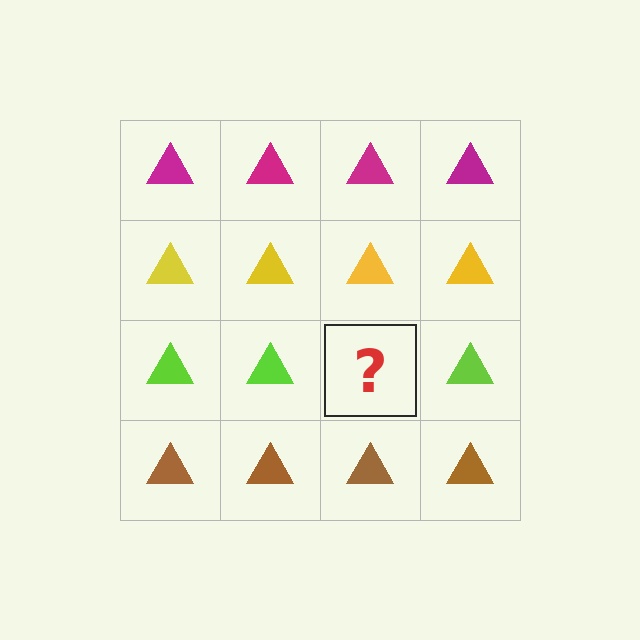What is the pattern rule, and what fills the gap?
The rule is that each row has a consistent color. The gap should be filled with a lime triangle.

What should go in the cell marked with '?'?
The missing cell should contain a lime triangle.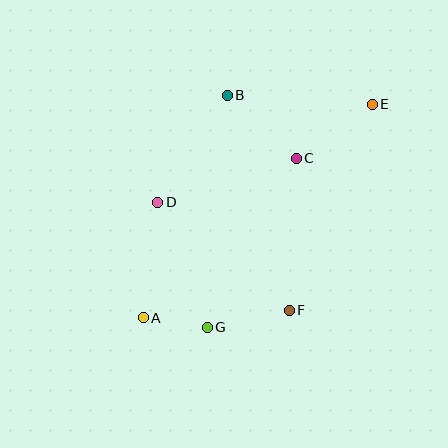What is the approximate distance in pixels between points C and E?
The distance between C and E is approximately 93 pixels.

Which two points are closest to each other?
Points A and G are closest to each other.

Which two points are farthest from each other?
Points A and E are farthest from each other.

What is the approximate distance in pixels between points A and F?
The distance between A and F is approximately 146 pixels.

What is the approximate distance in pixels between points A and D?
The distance between A and D is approximately 116 pixels.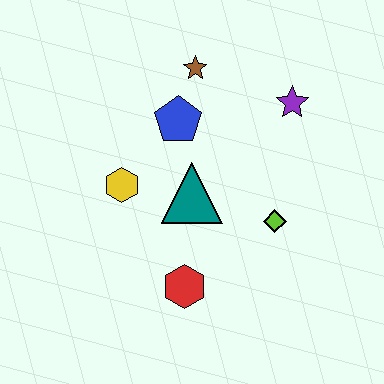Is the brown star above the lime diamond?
Yes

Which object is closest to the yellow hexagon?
The teal triangle is closest to the yellow hexagon.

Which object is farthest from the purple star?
The red hexagon is farthest from the purple star.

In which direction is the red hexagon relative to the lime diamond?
The red hexagon is to the left of the lime diamond.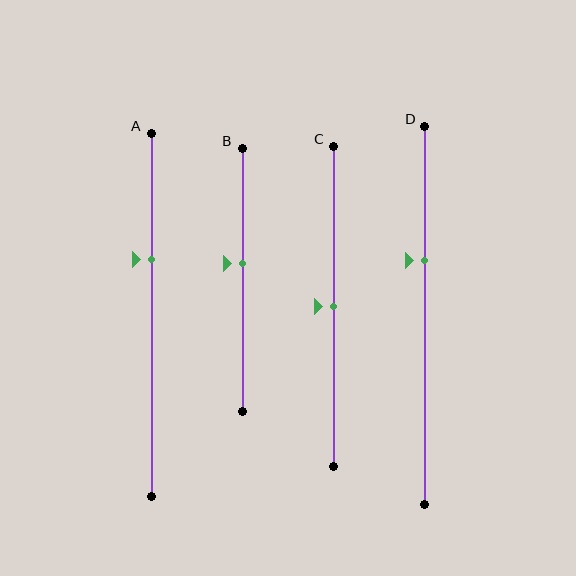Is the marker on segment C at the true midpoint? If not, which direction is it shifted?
Yes, the marker on segment C is at the true midpoint.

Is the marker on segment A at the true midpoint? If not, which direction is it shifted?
No, the marker on segment A is shifted upward by about 15% of the segment length.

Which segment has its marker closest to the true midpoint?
Segment C has its marker closest to the true midpoint.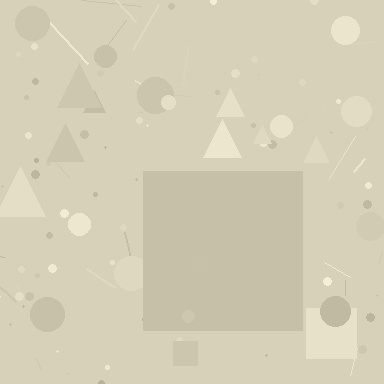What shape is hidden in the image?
A square is hidden in the image.